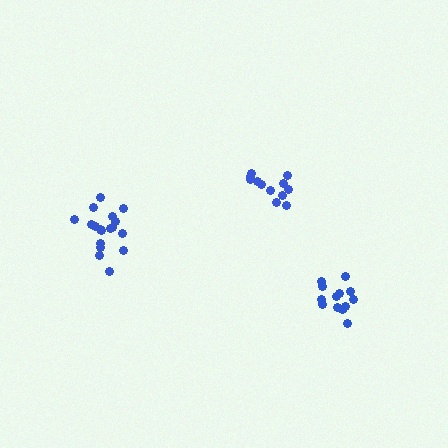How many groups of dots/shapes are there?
There are 3 groups.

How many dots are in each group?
Group 1: 18 dots, Group 2: 12 dots, Group 3: 14 dots (44 total).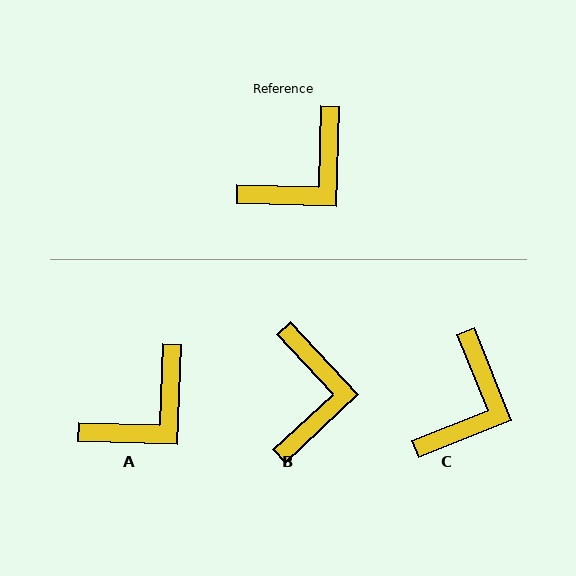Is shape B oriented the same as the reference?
No, it is off by about 45 degrees.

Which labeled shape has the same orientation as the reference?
A.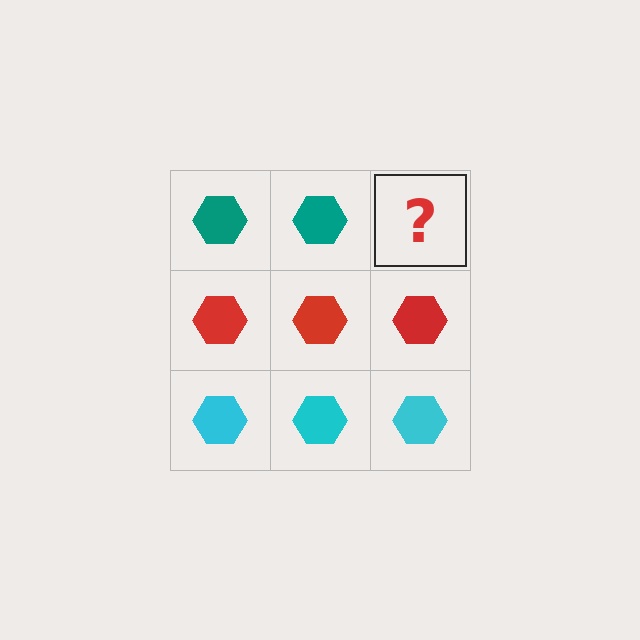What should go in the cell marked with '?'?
The missing cell should contain a teal hexagon.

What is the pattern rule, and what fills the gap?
The rule is that each row has a consistent color. The gap should be filled with a teal hexagon.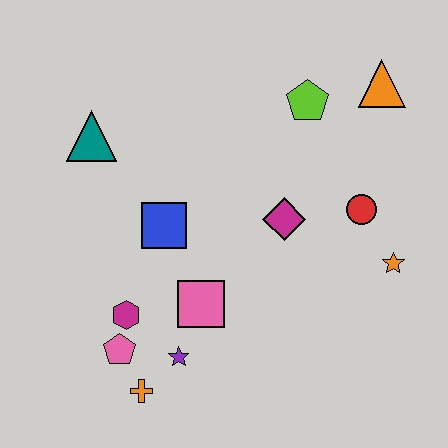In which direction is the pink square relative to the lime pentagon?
The pink square is below the lime pentagon.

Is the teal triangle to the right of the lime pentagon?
No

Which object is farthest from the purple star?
The orange triangle is farthest from the purple star.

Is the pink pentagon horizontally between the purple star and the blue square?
No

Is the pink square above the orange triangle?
No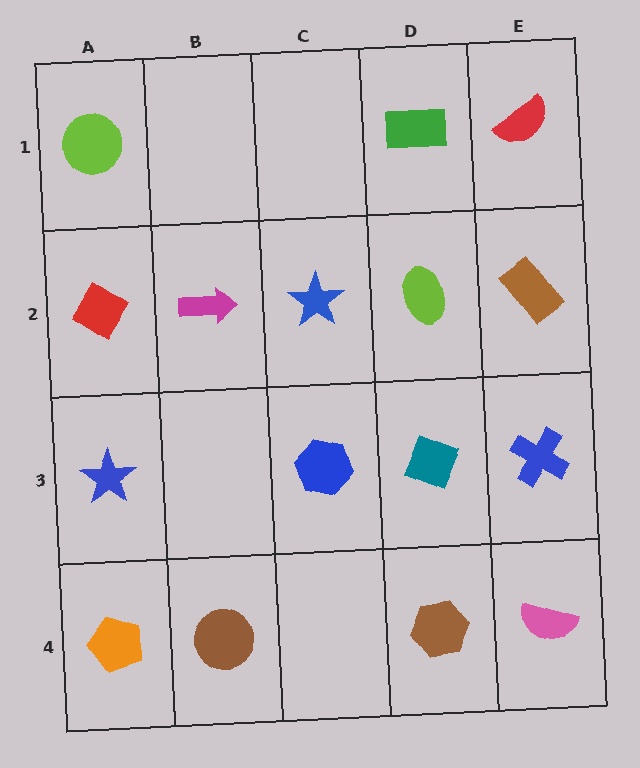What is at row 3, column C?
A blue hexagon.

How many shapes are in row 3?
4 shapes.